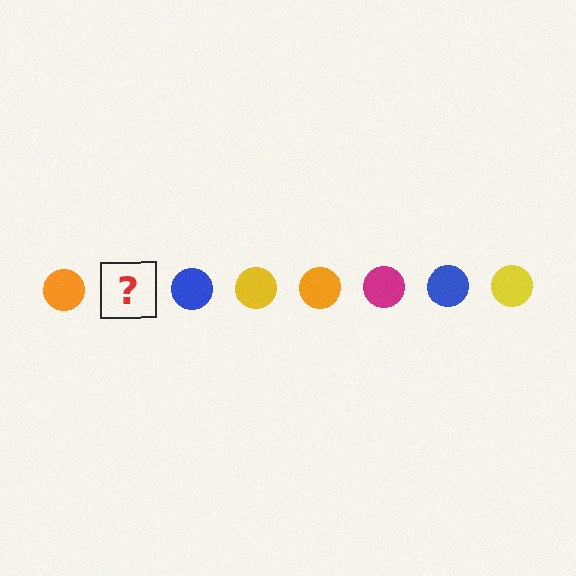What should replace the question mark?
The question mark should be replaced with a magenta circle.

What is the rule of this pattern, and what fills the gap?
The rule is that the pattern cycles through orange, magenta, blue, yellow circles. The gap should be filled with a magenta circle.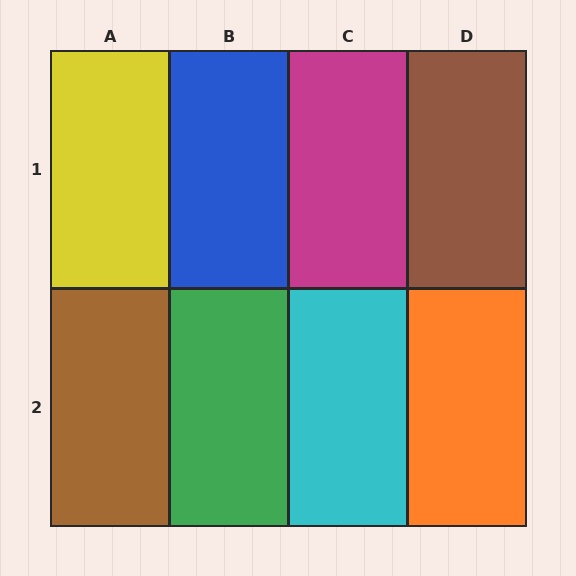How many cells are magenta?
1 cell is magenta.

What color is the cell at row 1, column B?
Blue.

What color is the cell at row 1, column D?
Brown.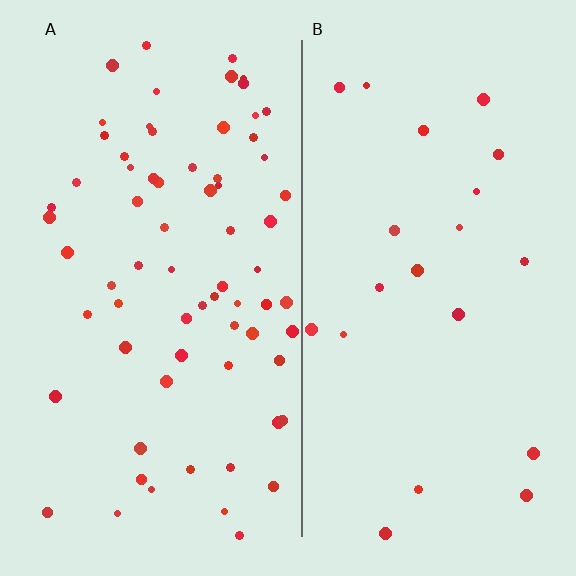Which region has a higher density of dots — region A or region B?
A (the left).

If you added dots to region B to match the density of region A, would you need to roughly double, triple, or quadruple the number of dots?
Approximately triple.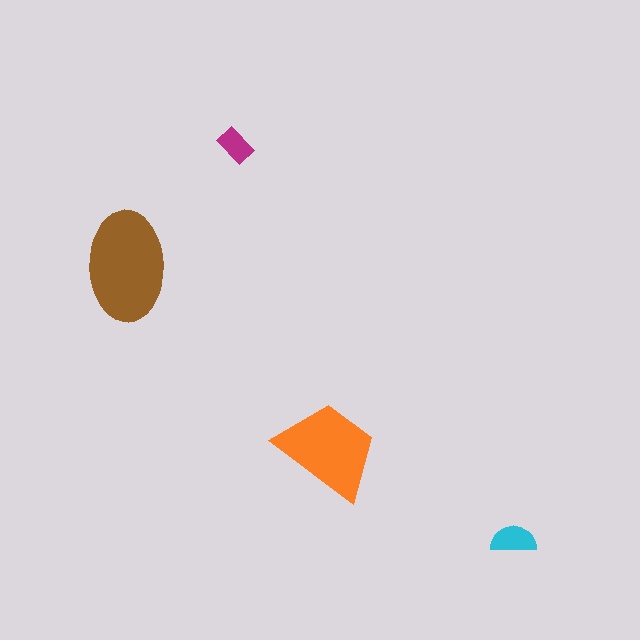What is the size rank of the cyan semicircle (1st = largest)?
3rd.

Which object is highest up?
The magenta rectangle is topmost.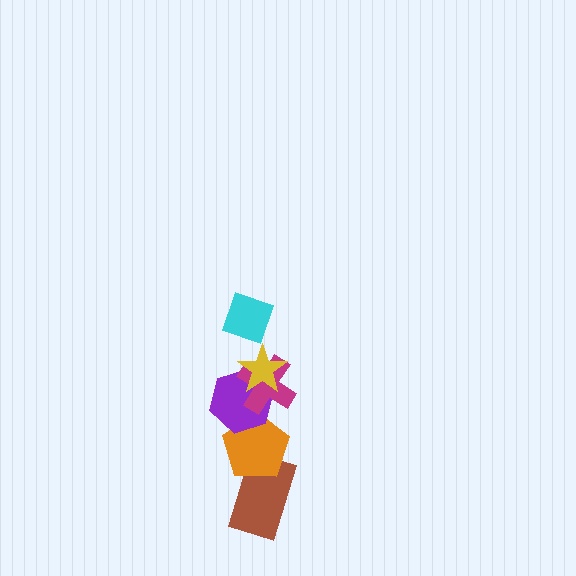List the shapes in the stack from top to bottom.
From top to bottom: the cyan diamond, the yellow star, the magenta cross, the purple hexagon, the orange pentagon, the brown rectangle.